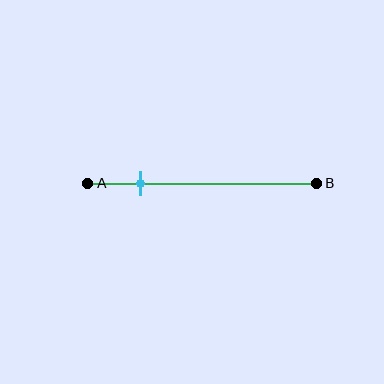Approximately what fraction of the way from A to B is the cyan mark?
The cyan mark is approximately 25% of the way from A to B.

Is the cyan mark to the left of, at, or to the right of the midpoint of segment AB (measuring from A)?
The cyan mark is to the left of the midpoint of segment AB.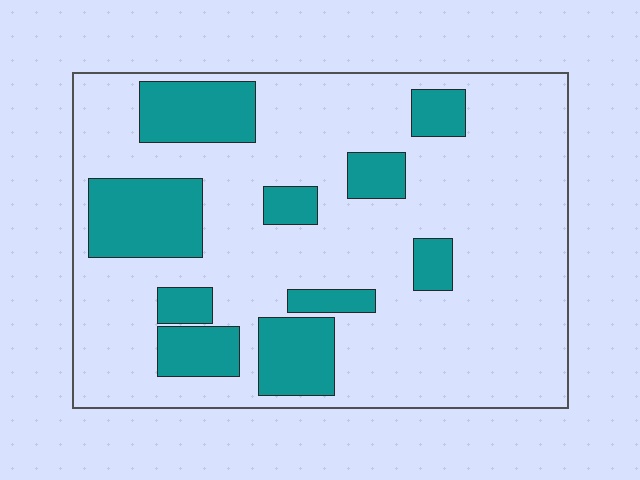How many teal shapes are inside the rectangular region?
10.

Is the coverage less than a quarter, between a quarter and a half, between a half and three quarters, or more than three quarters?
Less than a quarter.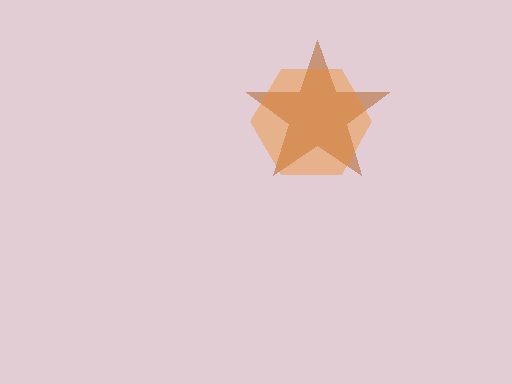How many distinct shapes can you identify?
There are 2 distinct shapes: a brown star, an orange hexagon.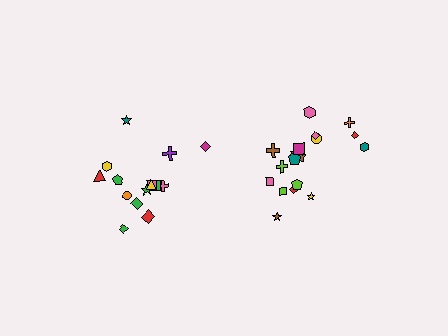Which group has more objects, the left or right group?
The right group.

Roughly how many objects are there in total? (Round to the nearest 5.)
Roughly 35 objects in total.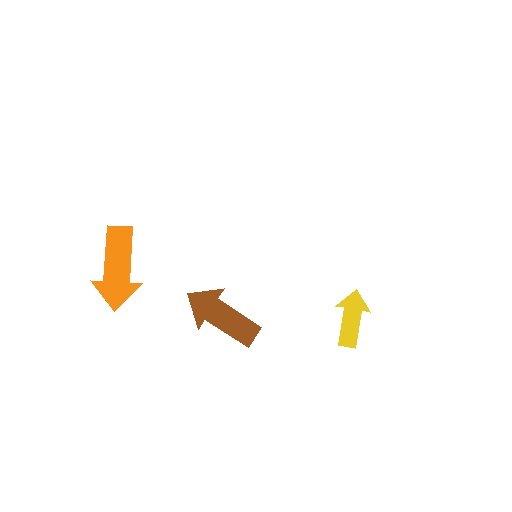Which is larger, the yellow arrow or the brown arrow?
The brown one.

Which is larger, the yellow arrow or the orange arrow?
The orange one.